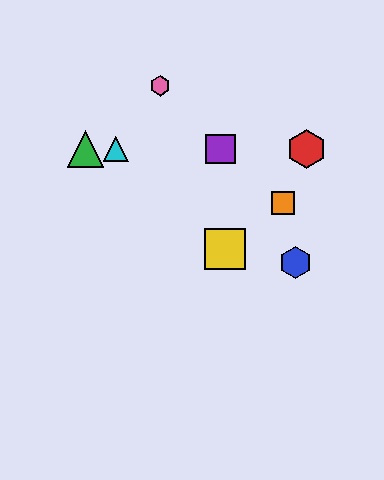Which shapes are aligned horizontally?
The red hexagon, the green triangle, the purple square, the cyan triangle are aligned horizontally.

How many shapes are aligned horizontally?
4 shapes (the red hexagon, the green triangle, the purple square, the cyan triangle) are aligned horizontally.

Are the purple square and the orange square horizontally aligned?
No, the purple square is at y≈149 and the orange square is at y≈203.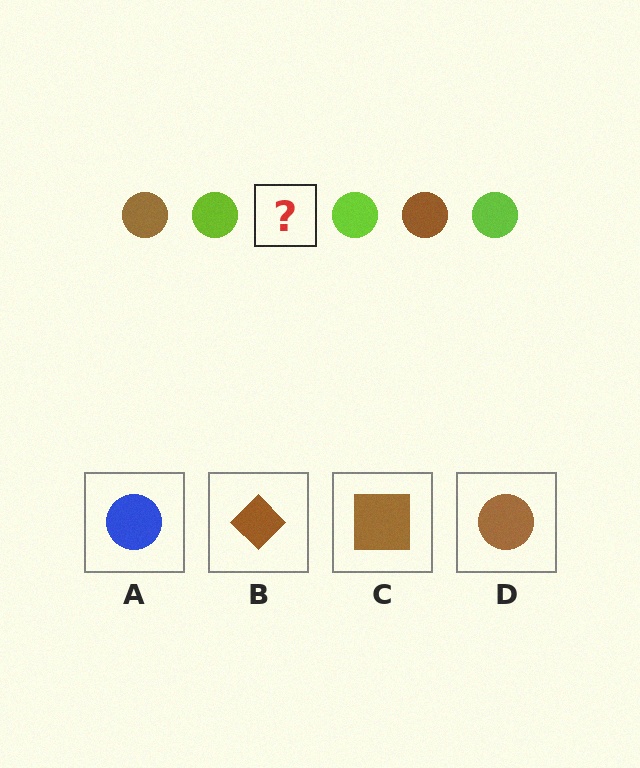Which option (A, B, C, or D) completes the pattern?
D.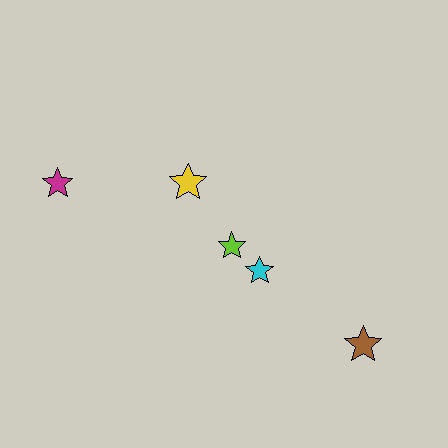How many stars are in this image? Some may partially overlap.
There are 5 stars.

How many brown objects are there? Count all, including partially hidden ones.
There is 1 brown object.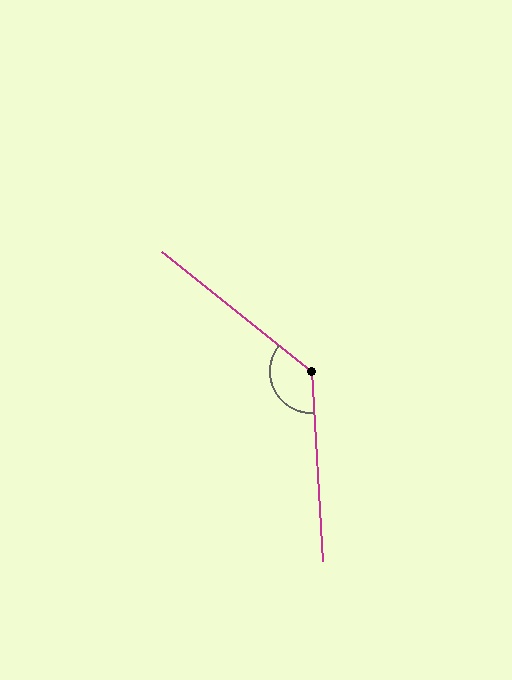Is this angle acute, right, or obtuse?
It is obtuse.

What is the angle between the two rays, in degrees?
Approximately 132 degrees.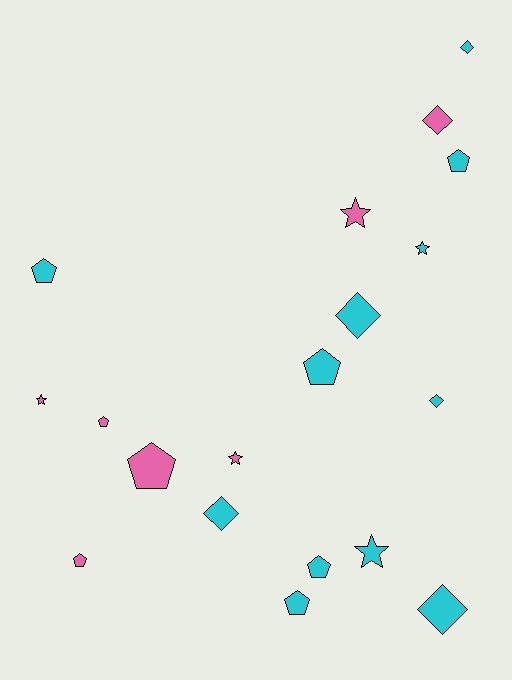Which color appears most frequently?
Cyan, with 12 objects.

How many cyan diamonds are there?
There are 5 cyan diamonds.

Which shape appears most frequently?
Pentagon, with 8 objects.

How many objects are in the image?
There are 19 objects.